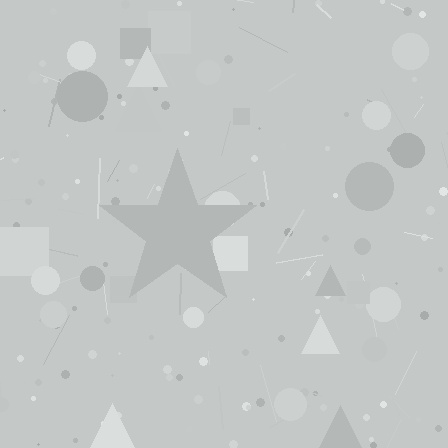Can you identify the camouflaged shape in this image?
The camouflaged shape is a star.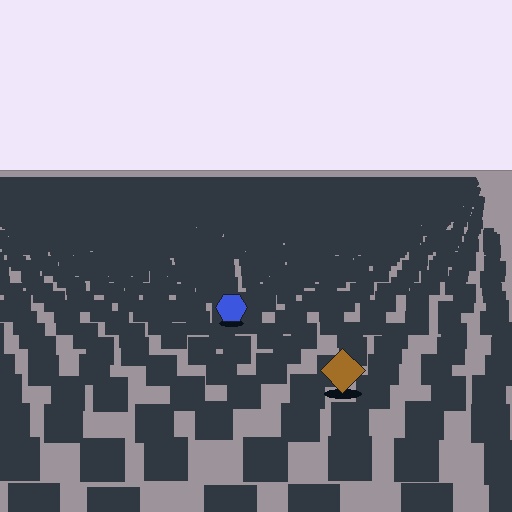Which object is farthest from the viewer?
The blue hexagon is farthest from the viewer. It appears smaller and the ground texture around it is denser.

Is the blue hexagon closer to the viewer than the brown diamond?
No. The brown diamond is closer — you can tell from the texture gradient: the ground texture is coarser near it.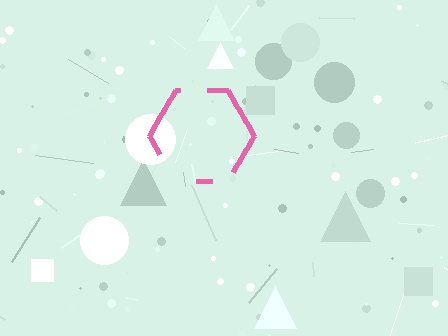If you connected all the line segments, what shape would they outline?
They would outline a hexagon.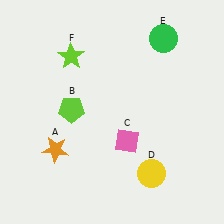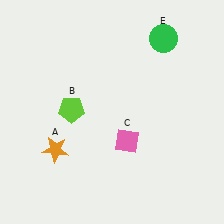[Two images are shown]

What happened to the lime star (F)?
The lime star (F) was removed in Image 2. It was in the top-left area of Image 1.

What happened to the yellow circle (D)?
The yellow circle (D) was removed in Image 2. It was in the bottom-right area of Image 1.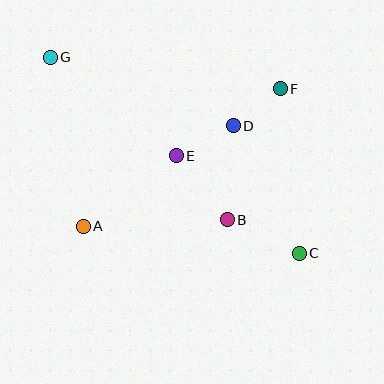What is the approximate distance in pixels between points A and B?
The distance between A and B is approximately 144 pixels.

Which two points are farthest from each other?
Points C and G are farthest from each other.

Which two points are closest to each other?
Points D and F are closest to each other.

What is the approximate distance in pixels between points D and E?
The distance between D and E is approximately 64 pixels.